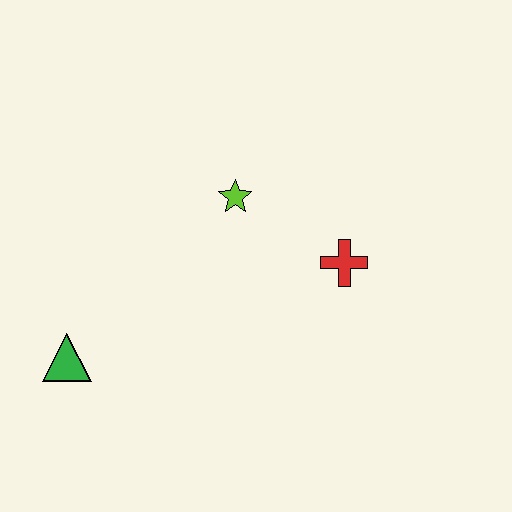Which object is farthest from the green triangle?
The red cross is farthest from the green triangle.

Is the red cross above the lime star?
No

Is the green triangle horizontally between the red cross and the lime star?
No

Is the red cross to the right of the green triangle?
Yes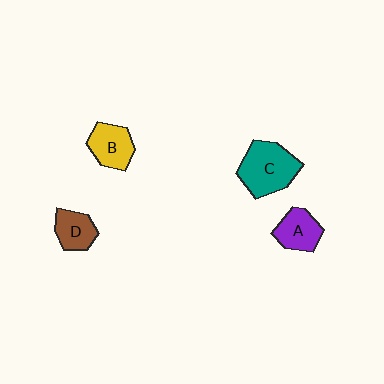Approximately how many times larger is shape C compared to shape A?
Approximately 1.6 times.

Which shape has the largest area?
Shape C (teal).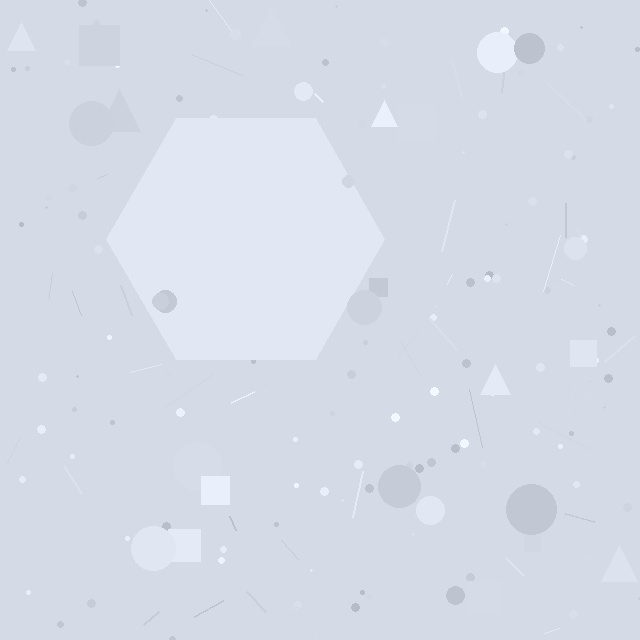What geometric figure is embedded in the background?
A hexagon is embedded in the background.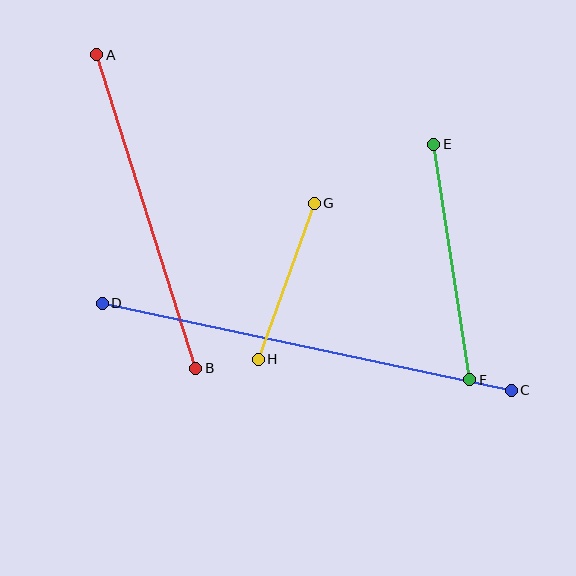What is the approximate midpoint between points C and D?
The midpoint is at approximately (307, 347) pixels.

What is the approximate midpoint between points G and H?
The midpoint is at approximately (286, 281) pixels.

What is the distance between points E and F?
The distance is approximately 239 pixels.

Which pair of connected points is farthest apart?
Points C and D are farthest apart.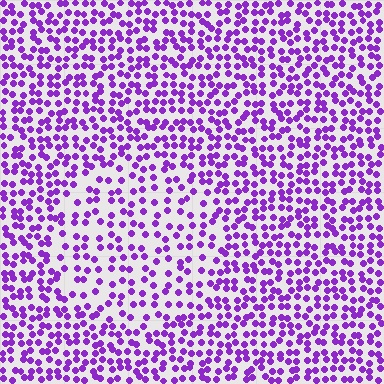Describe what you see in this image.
The image contains small purple elements arranged at two different densities. A circle-shaped region is visible where the elements are less densely packed than the surrounding area.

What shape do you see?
I see a circle.